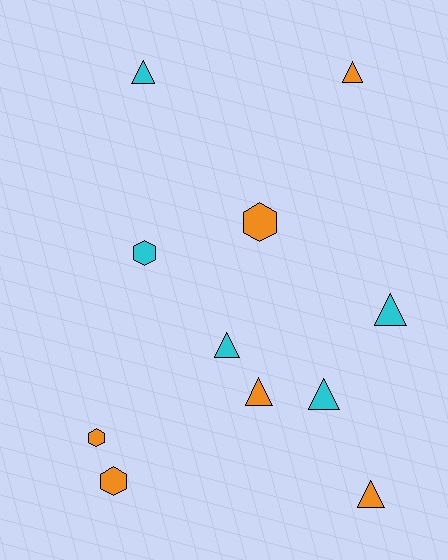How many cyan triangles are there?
There are 4 cyan triangles.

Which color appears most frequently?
Orange, with 6 objects.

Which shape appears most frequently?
Triangle, with 7 objects.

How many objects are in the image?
There are 11 objects.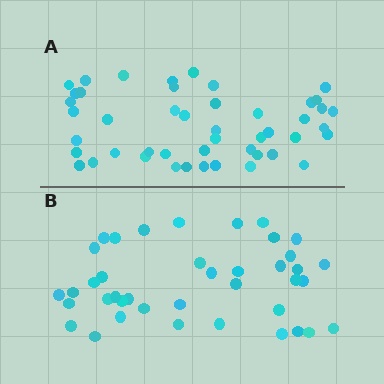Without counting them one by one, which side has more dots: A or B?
Region A (the top region) has more dots.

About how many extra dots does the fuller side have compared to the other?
Region A has roughly 8 or so more dots than region B.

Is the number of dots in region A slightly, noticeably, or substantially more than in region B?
Region A has only slightly more — the two regions are fairly close. The ratio is roughly 1.2 to 1.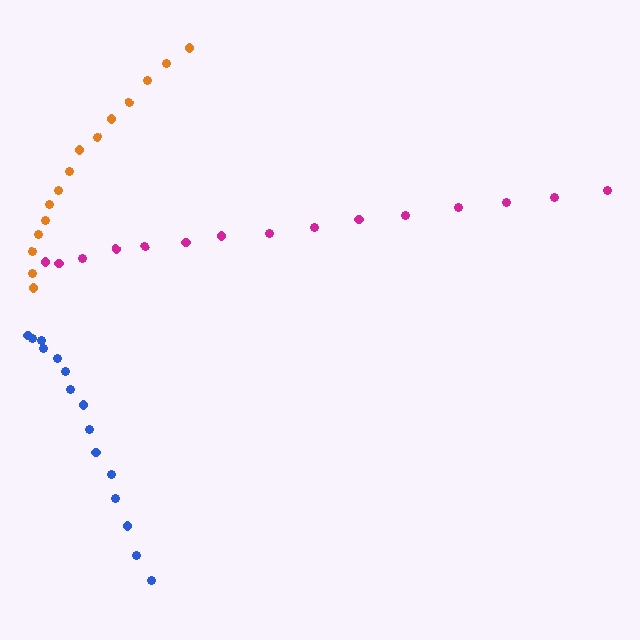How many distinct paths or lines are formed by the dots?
There are 3 distinct paths.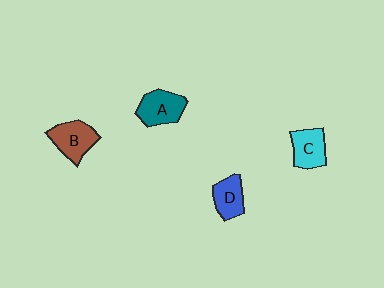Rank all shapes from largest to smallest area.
From largest to smallest: B (brown), A (teal), C (cyan), D (blue).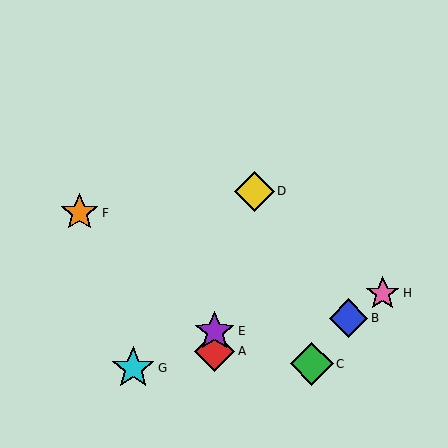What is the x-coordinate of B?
Object B is at x≈349.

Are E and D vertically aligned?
No, E is at x≈215 and D is at x≈254.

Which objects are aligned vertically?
Objects A, E are aligned vertically.